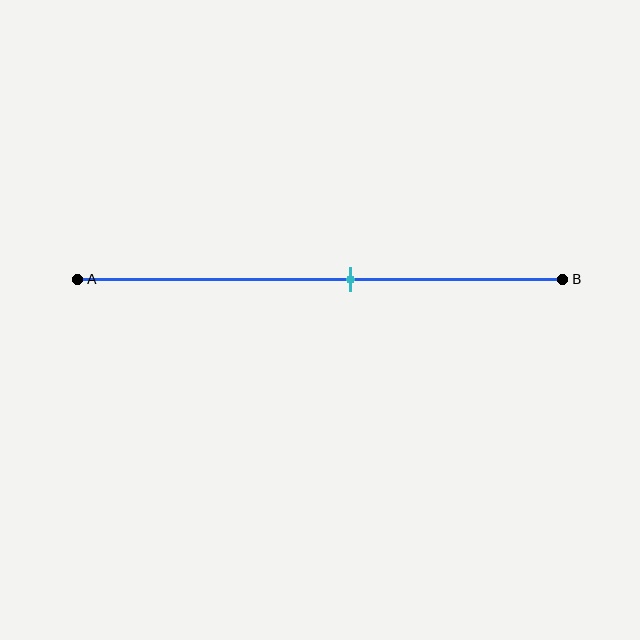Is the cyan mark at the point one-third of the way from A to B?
No, the mark is at about 55% from A, not at the 33% one-third point.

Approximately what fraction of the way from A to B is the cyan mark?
The cyan mark is approximately 55% of the way from A to B.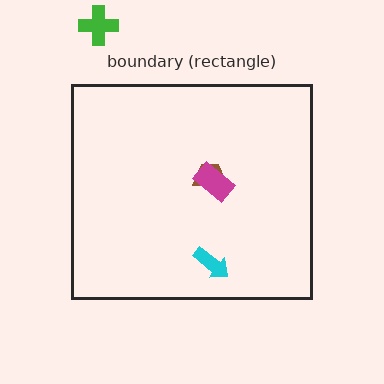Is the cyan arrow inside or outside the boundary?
Inside.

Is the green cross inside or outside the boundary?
Outside.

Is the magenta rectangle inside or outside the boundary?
Inside.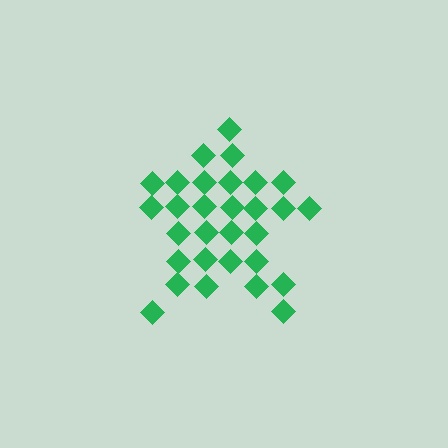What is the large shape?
The large shape is a star.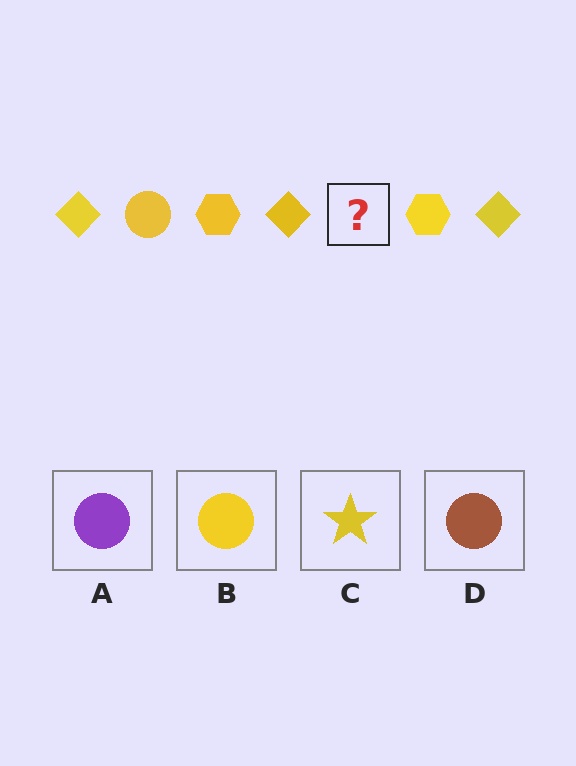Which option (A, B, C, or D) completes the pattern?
B.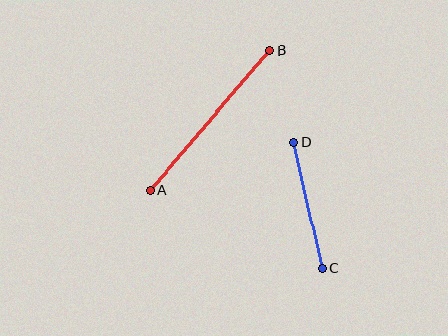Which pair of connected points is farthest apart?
Points A and B are farthest apart.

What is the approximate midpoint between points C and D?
The midpoint is at approximately (308, 205) pixels.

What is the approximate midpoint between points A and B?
The midpoint is at approximately (210, 120) pixels.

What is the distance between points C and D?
The distance is approximately 129 pixels.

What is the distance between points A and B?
The distance is approximately 183 pixels.